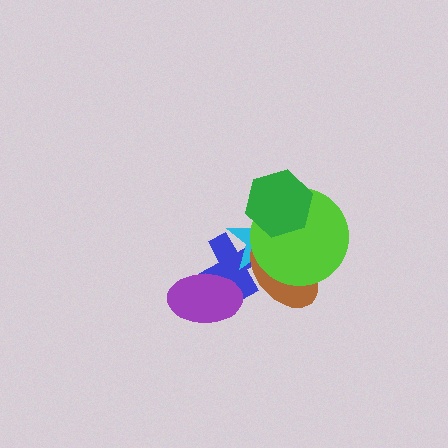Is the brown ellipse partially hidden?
Yes, it is partially covered by another shape.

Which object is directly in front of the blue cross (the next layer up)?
The cyan star is directly in front of the blue cross.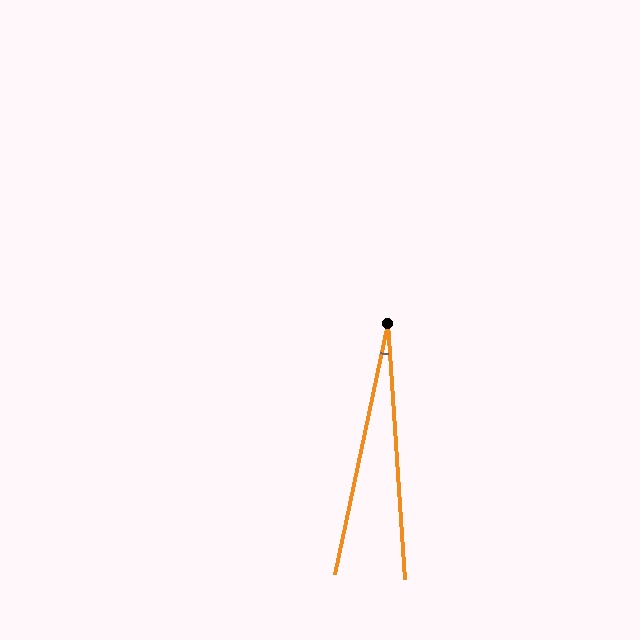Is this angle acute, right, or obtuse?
It is acute.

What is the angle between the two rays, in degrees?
Approximately 16 degrees.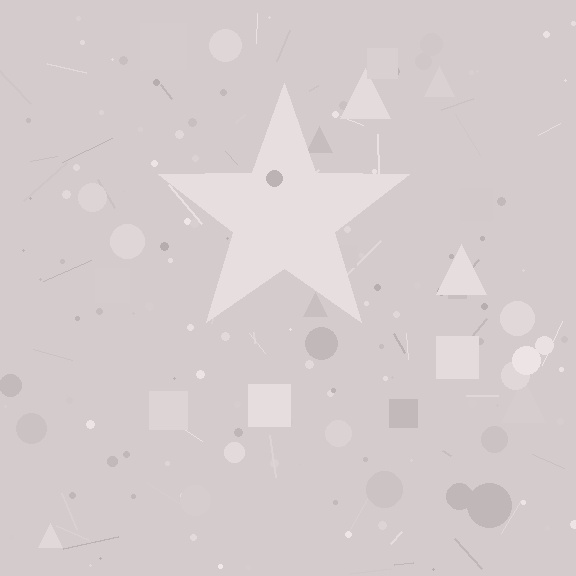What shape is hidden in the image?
A star is hidden in the image.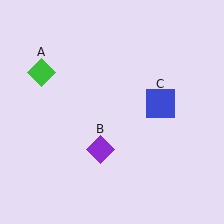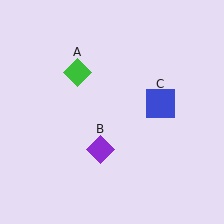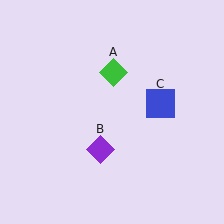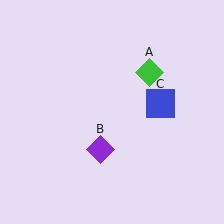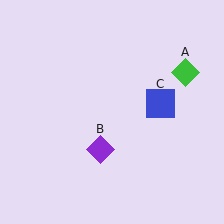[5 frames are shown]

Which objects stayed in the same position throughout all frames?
Purple diamond (object B) and blue square (object C) remained stationary.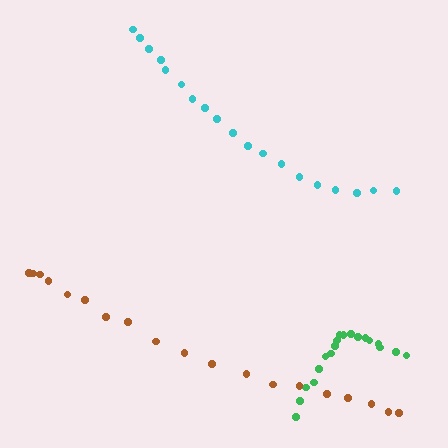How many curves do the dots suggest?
There are 3 distinct paths.